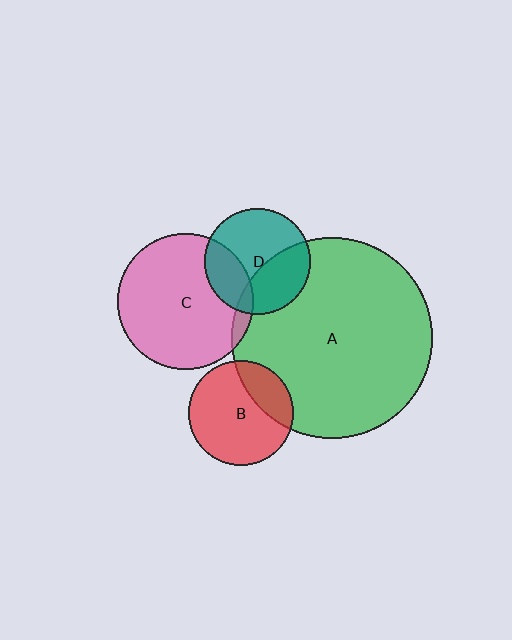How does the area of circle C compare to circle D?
Approximately 1.6 times.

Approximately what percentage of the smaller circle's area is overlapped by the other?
Approximately 35%.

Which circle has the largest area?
Circle A (green).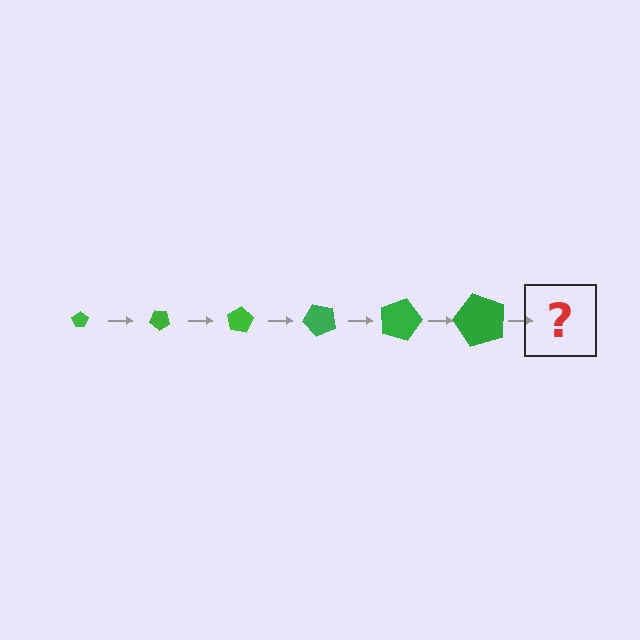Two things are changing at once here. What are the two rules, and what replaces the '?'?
The two rules are that the pentagon grows larger each step and it rotates 40 degrees each step. The '?' should be a pentagon, larger than the previous one and rotated 240 degrees from the start.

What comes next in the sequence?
The next element should be a pentagon, larger than the previous one and rotated 240 degrees from the start.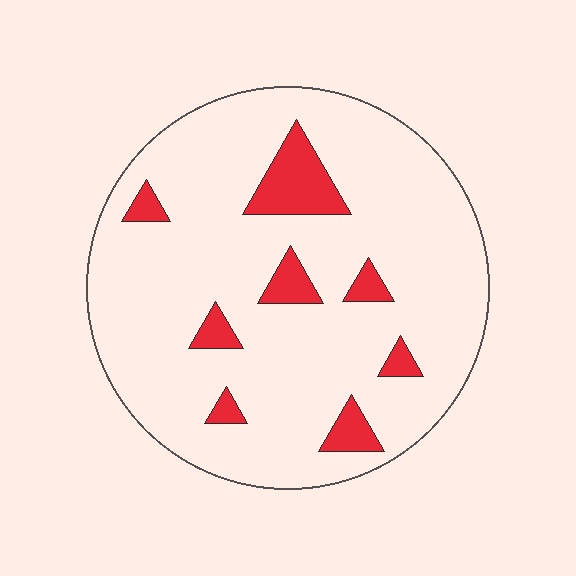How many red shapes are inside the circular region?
8.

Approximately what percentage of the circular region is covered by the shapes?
Approximately 10%.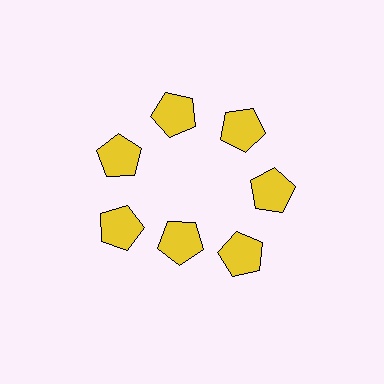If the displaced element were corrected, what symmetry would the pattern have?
It would have 7-fold rotational symmetry — the pattern would map onto itself every 51 degrees.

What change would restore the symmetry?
The symmetry would be restored by moving it outward, back onto the ring so that all 7 pentagons sit at equal angles and equal distance from the center.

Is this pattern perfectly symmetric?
No. The 7 yellow pentagons are arranged in a ring, but one element near the 6 o'clock position is pulled inward toward the center, breaking the 7-fold rotational symmetry.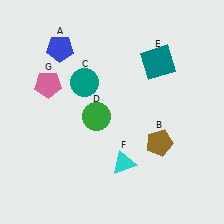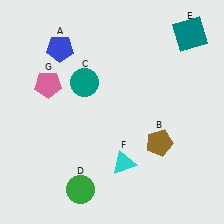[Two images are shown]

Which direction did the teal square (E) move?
The teal square (E) moved right.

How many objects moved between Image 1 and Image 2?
2 objects moved between the two images.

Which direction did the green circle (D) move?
The green circle (D) moved down.